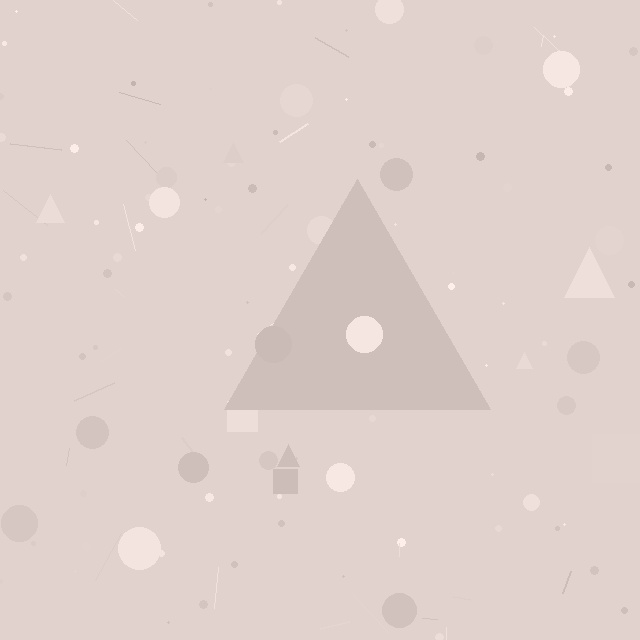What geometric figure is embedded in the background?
A triangle is embedded in the background.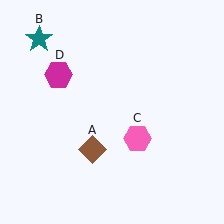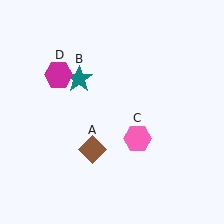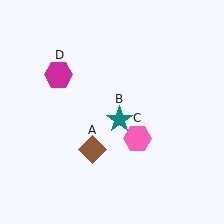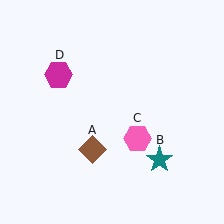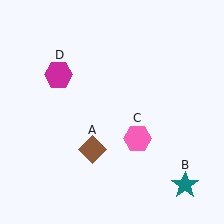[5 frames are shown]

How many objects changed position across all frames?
1 object changed position: teal star (object B).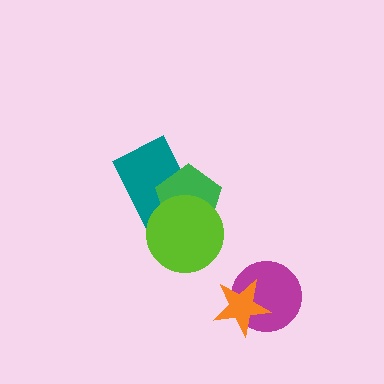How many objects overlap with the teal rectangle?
2 objects overlap with the teal rectangle.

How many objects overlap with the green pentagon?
2 objects overlap with the green pentagon.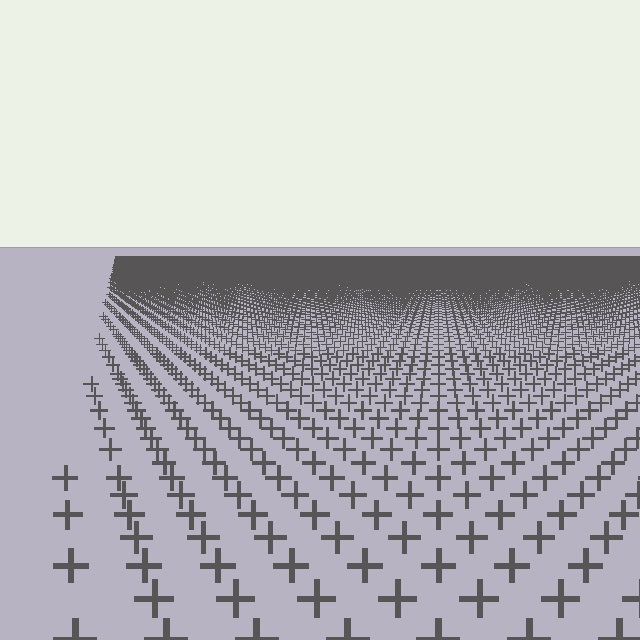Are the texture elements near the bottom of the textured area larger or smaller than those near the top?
Larger. Near the bottom, elements are closer to the viewer and appear at a bigger on-screen size.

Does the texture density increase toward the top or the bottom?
Density increases toward the top.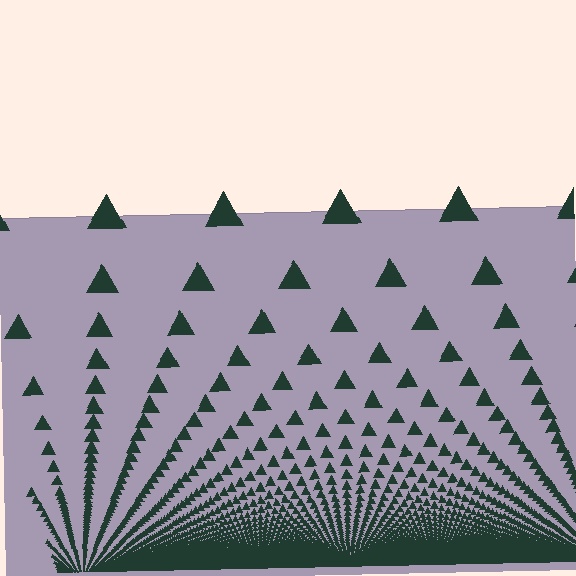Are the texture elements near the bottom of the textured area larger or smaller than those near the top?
Smaller. The gradient is inverted — elements near the bottom are smaller and denser.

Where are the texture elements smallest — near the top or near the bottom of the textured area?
Near the bottom.